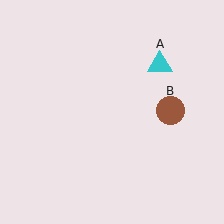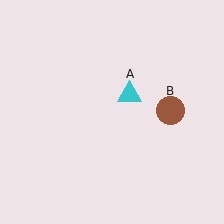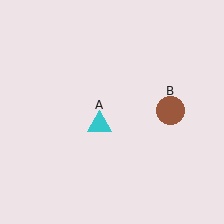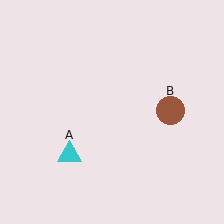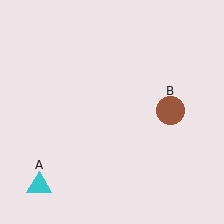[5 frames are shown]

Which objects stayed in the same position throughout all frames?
Brown circle (object B) remained stationary.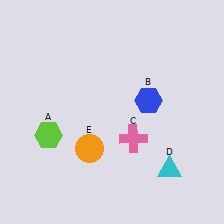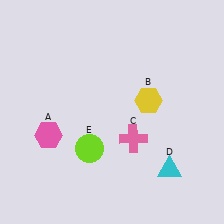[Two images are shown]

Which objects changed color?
A changed from lime to pink. B changed from blue to yellow. E changed from orange to lime.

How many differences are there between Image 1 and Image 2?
There are 3 differences between the two images.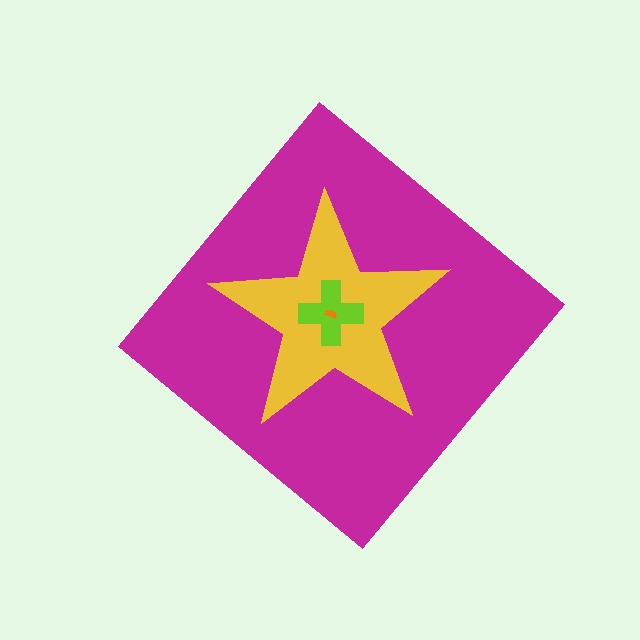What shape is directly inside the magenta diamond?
The yellow star.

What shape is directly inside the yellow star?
The lime cross.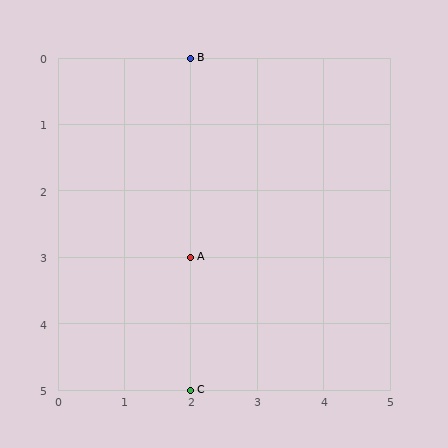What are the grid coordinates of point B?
Point B is at grid coordinates (2, 0).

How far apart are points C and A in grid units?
Points C and A are 2 rows apart.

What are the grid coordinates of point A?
Point A is at grid coordinates (2, 3).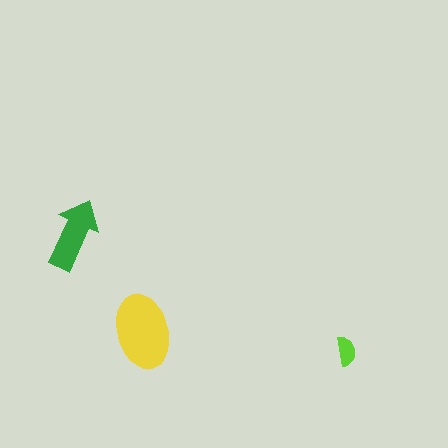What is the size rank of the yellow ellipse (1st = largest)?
1st.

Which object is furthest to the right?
The lime semicircle is rightmost.